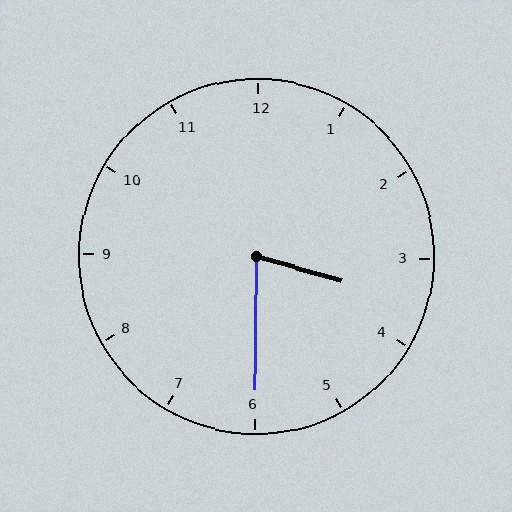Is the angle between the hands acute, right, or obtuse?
It is acute.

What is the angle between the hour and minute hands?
Approximately 75 degrees.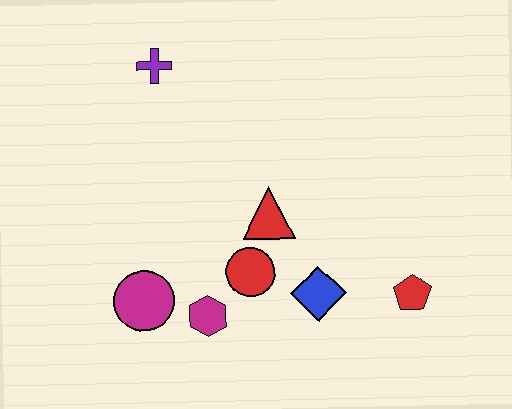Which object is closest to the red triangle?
The red circle is closest to the red triangle.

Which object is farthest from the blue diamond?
The purple cross is farthest from the blue diamond.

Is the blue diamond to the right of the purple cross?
Yes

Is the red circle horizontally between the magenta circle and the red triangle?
Yes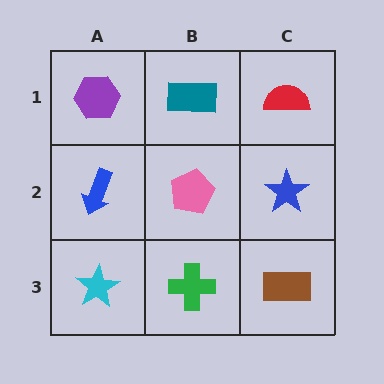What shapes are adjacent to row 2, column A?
A purple hexagon (row 1, column A), a cyan star (row 3, column A), a pink pentagon (row 2, column B).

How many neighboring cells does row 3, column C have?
2.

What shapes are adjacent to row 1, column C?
A blue star (row 2, column C), a teal rectangle (row 1, column B).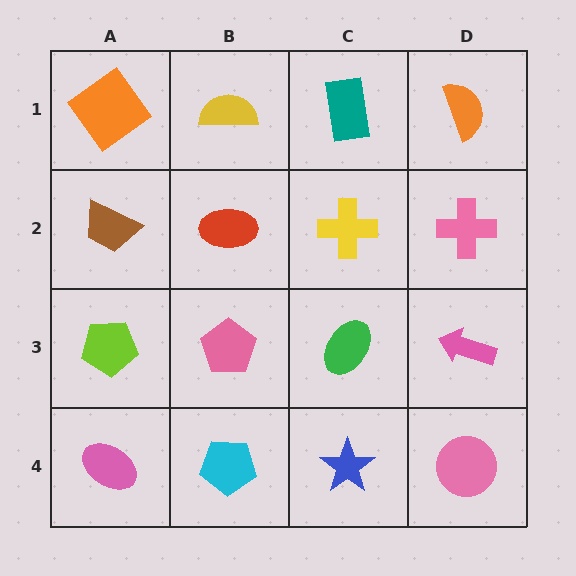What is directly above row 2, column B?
A yellow semicircle.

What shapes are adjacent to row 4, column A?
A lime pentagon (row 3, column A), a cyan pentagon (row 4, column B).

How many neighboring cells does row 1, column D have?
2.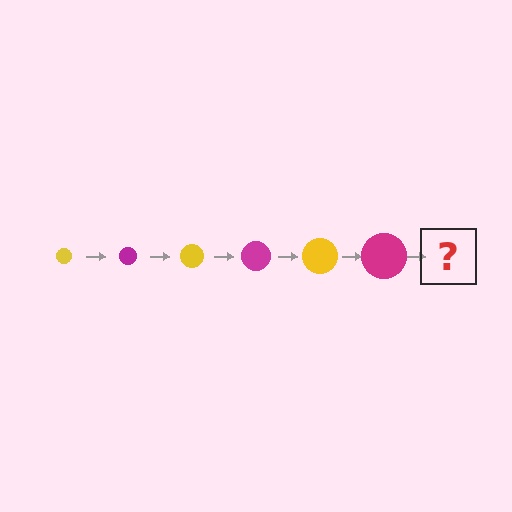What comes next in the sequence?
The next element should be a yellow circle, larger than the previous one.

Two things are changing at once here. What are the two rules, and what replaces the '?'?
The two rules are that the circle grows larger each step and the color cycles through yellow and magenta. The '?' should be a yellow circle, larger than the previous one.